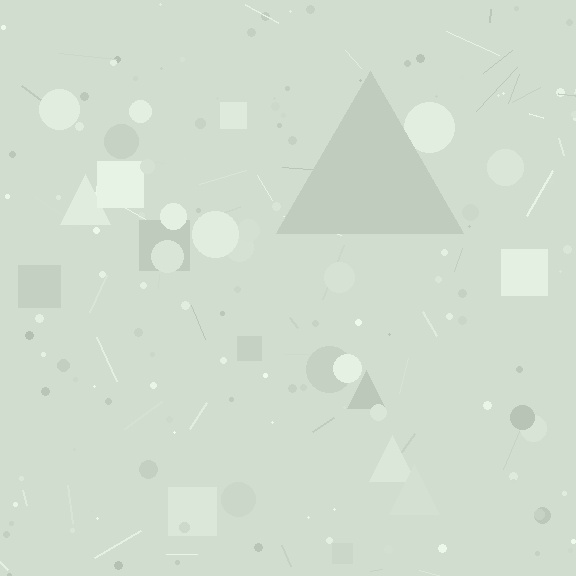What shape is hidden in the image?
A triangle is hidden in the image.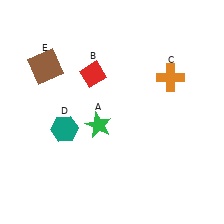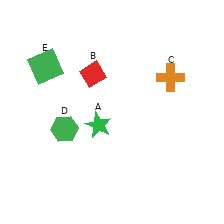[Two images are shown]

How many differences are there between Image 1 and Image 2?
There are 2 differences between the two images.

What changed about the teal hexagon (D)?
In Image 1, D is teal. In Image 2, it changed to green.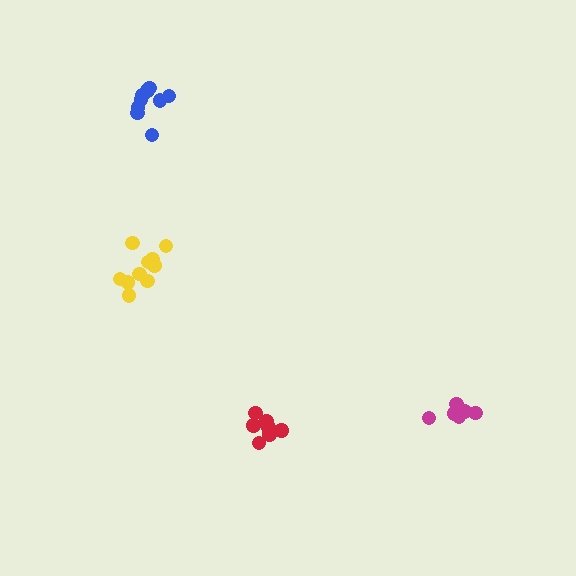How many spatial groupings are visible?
There are 4 spatial groupings.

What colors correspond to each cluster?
The clusters are colored: blue, yellow, magenta, red.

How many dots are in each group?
Group 1: 9 dots, Group 2: 10 dots, Group 3: 6 dots, Group 4: 7 dots (32 total).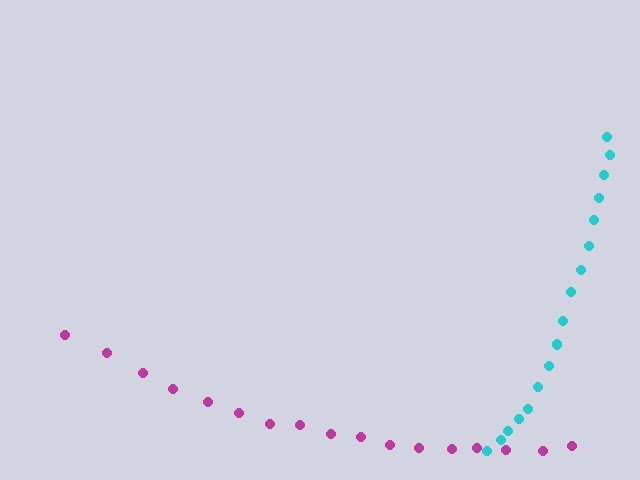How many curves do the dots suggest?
There are 2 distinct paths.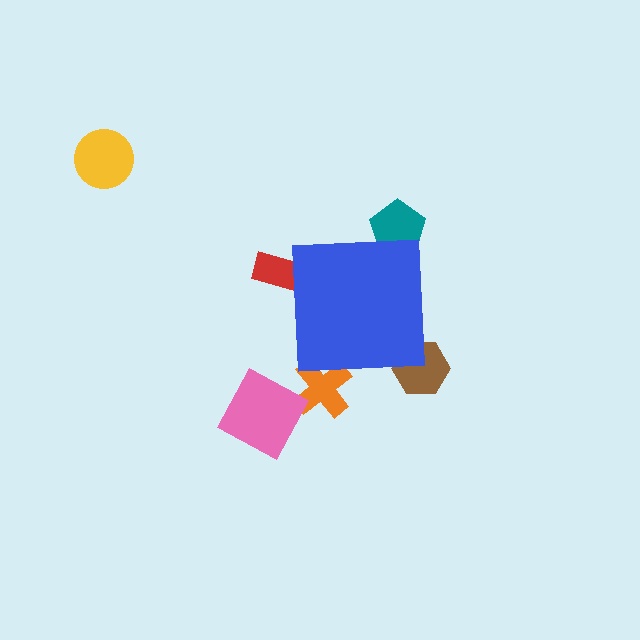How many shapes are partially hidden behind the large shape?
4 shapes are partially hidden.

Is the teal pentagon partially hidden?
Yes, the teal pentagon is partially hidden behind the blue square.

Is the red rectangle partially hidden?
Yes, the red rectangle is partially hidden behind the blue square.